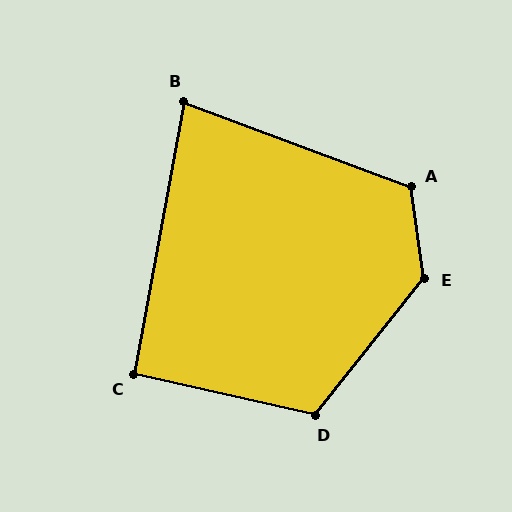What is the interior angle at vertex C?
Approximately 92 degrees (approximately right).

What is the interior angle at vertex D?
Approximately 116 degrees (obtuse).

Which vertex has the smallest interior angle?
B, at approximately 80 degrees.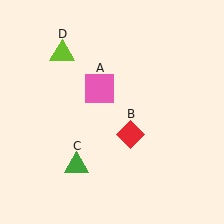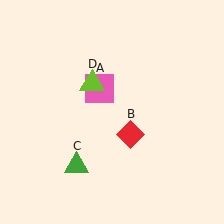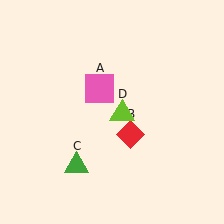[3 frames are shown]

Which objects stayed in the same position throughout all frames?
Pink square (object A) and red diamond (object B) and green triangle (object C) remained stationary.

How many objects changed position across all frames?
1 object changed position: lime triangle (object D).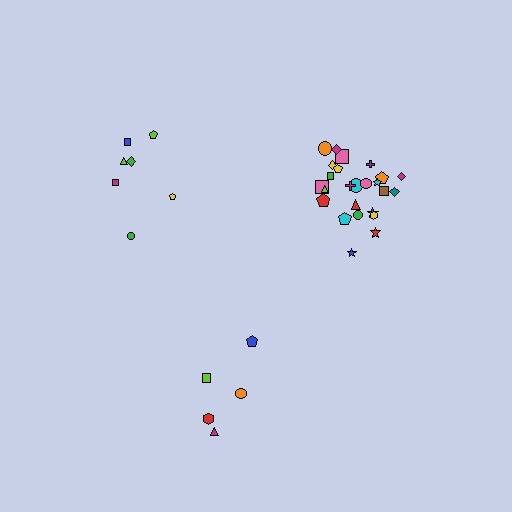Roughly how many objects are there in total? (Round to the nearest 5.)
Roughly 35 objects in total.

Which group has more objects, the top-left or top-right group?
The top-right group.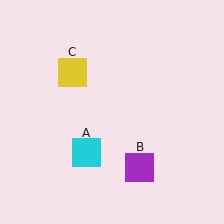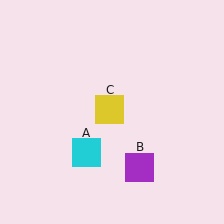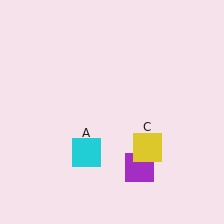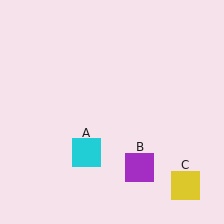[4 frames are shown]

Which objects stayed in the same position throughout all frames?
Cyan square (object A) and purple square (object B) remained stationary.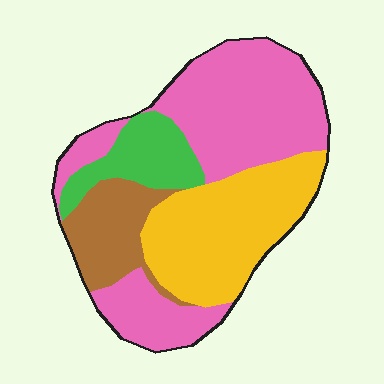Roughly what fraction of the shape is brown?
Brown takes up about one eighth (1/8) of the shape.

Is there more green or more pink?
Pink.